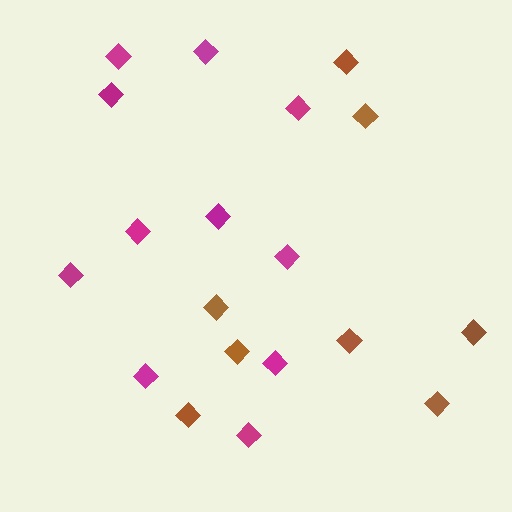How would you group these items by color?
There are 2 groups: one group of magenta diamonds (11) and one group of brown diamonds (8).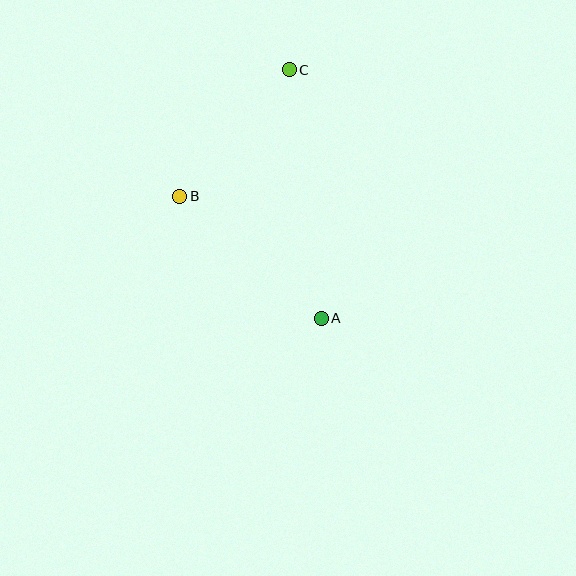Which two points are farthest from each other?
Points A and C are farthest from each other.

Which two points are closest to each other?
Points B and C are closest to each other.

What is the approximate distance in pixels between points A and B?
The distance between A and B is approximately 187 pixels.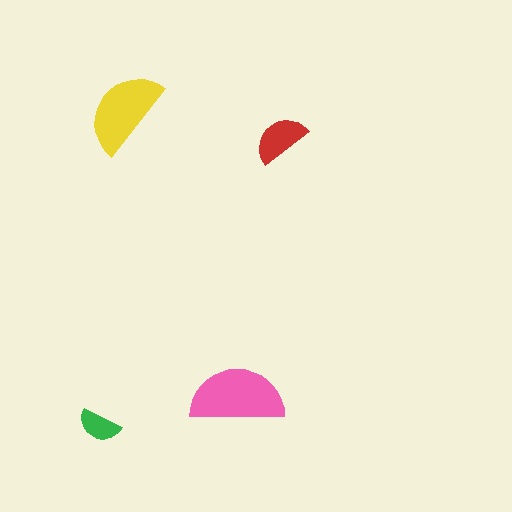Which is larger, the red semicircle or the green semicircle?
The red one.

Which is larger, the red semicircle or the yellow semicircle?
The yellow one.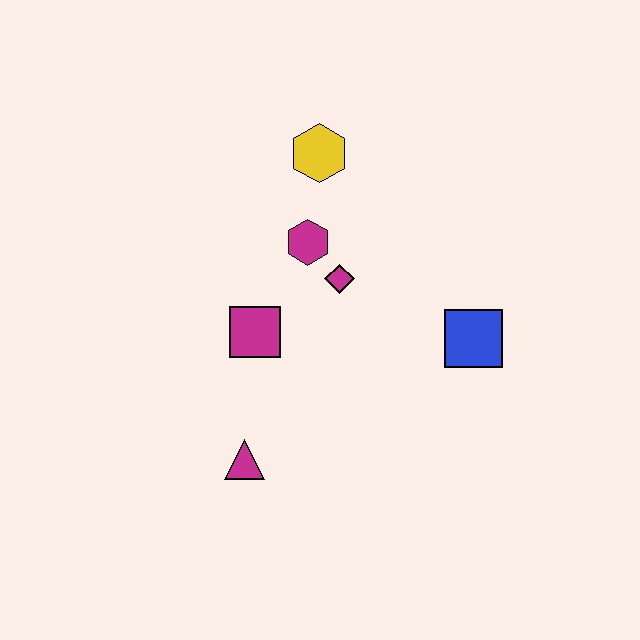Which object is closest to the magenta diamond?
The magenta hexagon is closest to the magenta diamond.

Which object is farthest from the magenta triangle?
The yellow hexagon is farthest from the magenta triangle.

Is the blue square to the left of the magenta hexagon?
No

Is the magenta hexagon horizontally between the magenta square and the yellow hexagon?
Yes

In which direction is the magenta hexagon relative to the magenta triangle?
The magenta hexagon is above the magenta triangle.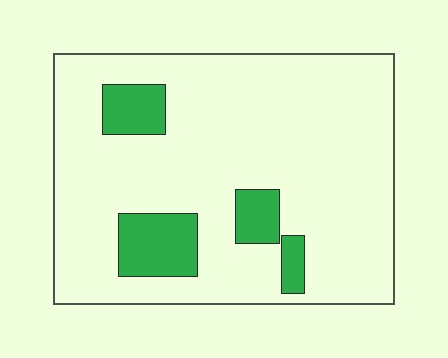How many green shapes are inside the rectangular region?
4.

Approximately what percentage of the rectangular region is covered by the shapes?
Approximately 15%.